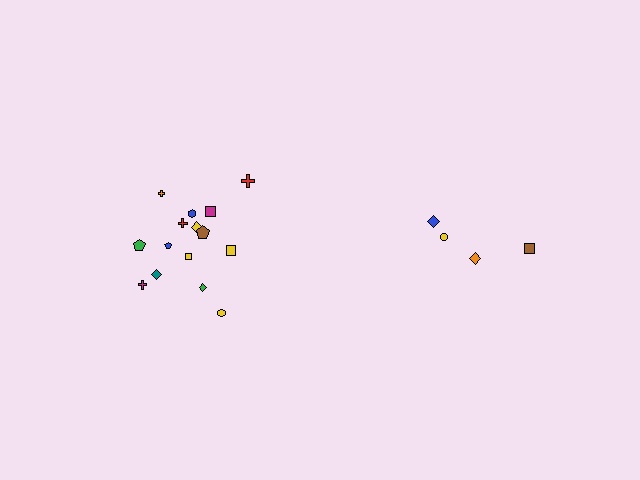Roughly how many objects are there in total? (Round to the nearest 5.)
Roughly 20 objects in total.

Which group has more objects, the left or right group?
The left group.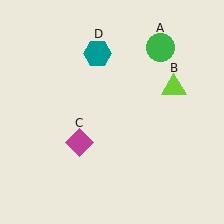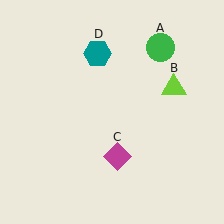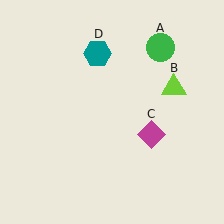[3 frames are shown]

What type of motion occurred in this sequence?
The magenta diamond (object C) rotated counterclockwise around the center of the scene.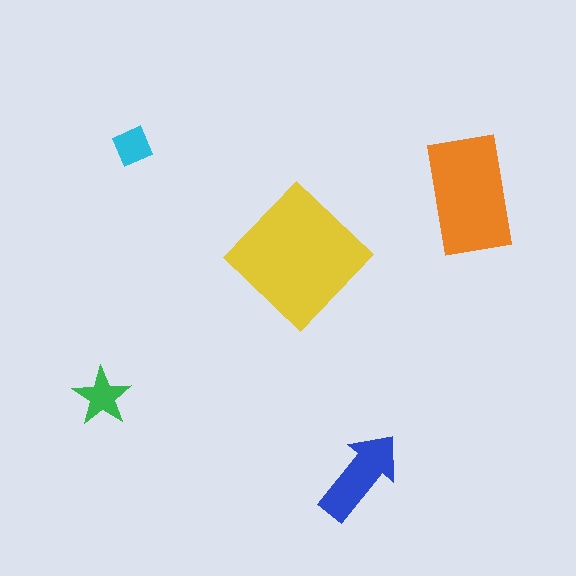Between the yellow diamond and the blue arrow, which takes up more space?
The yellow diamond.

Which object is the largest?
The yellow diamond.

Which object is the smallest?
The cyan diamond.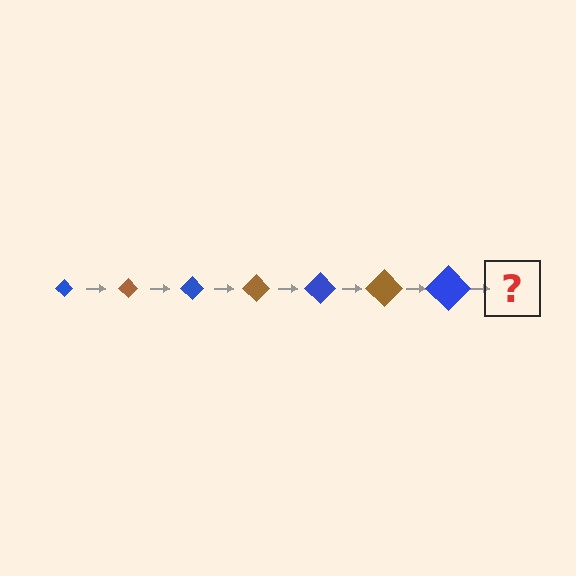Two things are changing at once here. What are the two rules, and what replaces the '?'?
The two rules are that the diamond grows larger each step and the color cycles through blue and brown. The '?' should be a brown diamond, larger than the previous one.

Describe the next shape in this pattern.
It should be a brown diamond, larger than the previous one.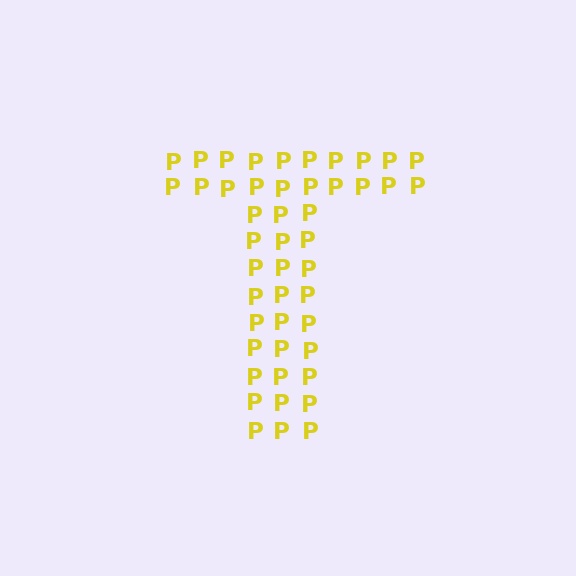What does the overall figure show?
The overall figure shows the letter T.